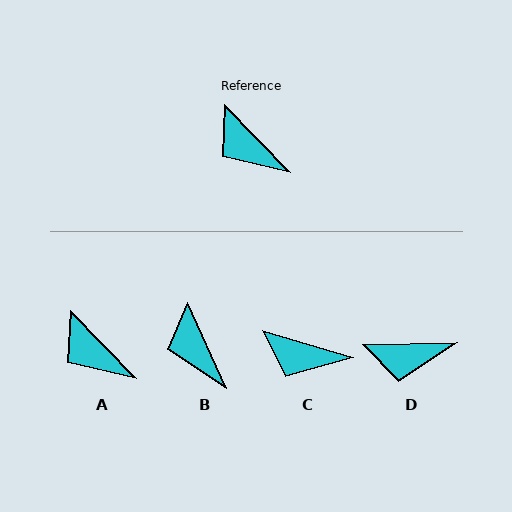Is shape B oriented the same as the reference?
No, it is off by about 20 degrees.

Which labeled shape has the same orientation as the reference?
A.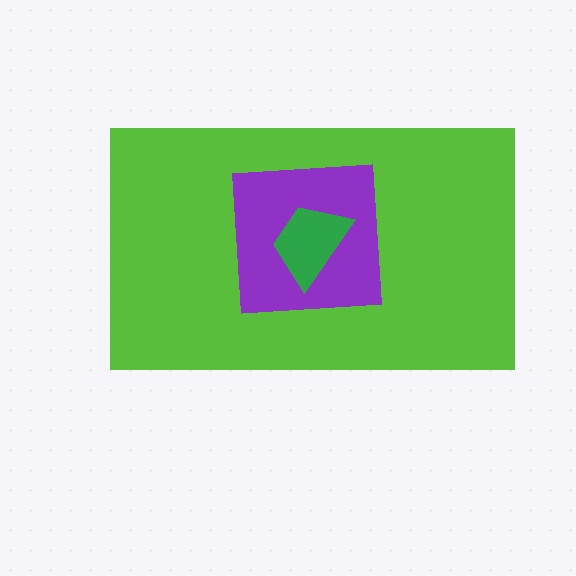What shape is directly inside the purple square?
The green trapezoid.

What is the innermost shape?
The green trapezoid.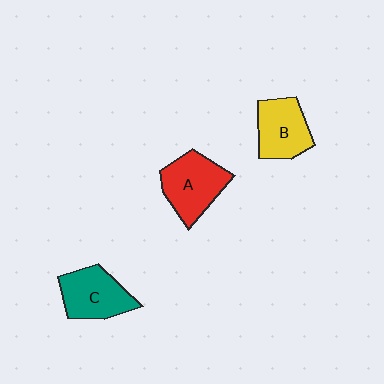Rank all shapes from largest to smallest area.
From largest to smallest: A (red), C (teal), B (yellow).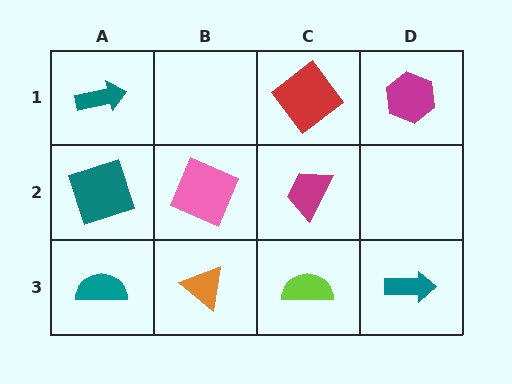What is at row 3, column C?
A lime semicircle.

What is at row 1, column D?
A magenta hexagon.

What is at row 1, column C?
A red diamond.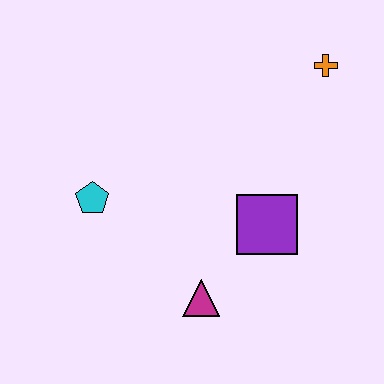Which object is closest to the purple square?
The magenta triangle is closest to the purple square.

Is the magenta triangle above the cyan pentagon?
No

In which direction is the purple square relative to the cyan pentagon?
The purple square is to the right of the cyan pentagon.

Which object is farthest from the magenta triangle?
The orange cross is farthest from the magenta triangle.